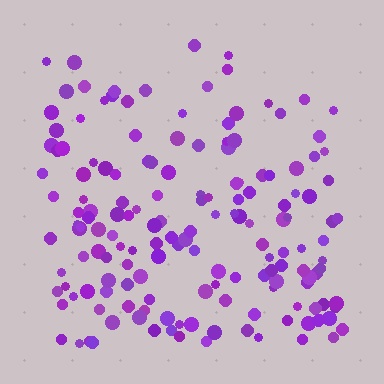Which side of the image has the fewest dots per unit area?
The top.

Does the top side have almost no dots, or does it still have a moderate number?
Still a moderate number, just noticeably fewer than the bottom.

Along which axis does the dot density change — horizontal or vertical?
Vertical.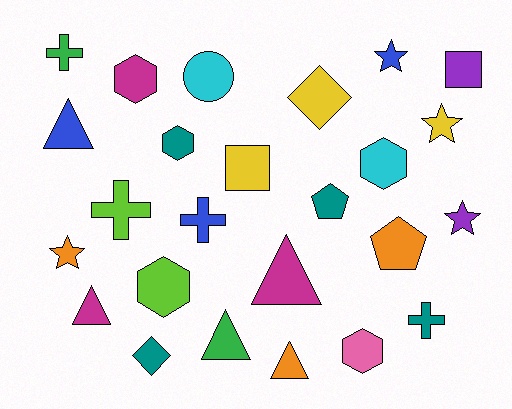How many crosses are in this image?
There are 4 crosses.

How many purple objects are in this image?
There are 2 purple objects.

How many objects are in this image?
There are 25 objects.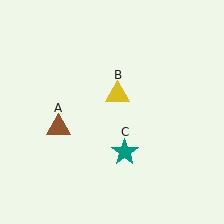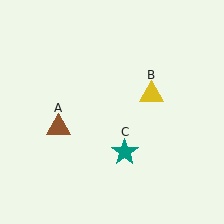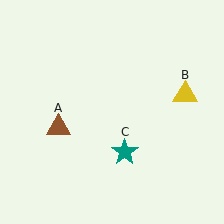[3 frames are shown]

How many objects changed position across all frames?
1 object changed position: yellow triangle (object B).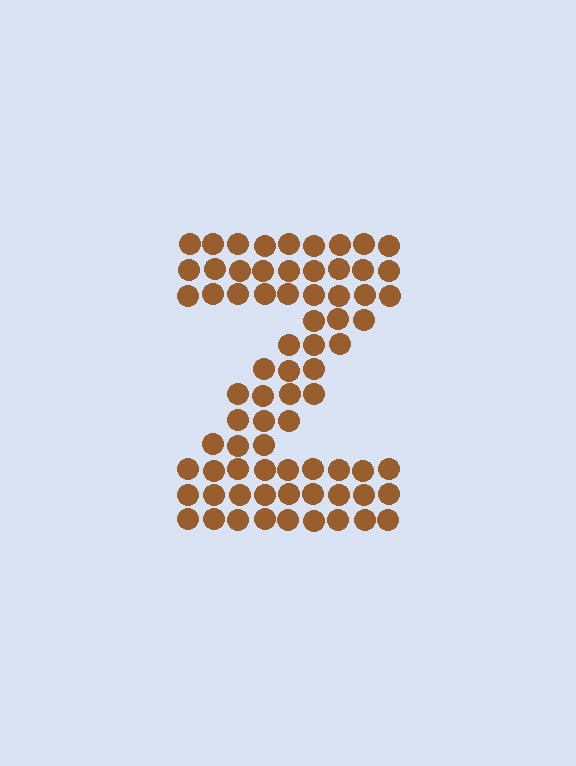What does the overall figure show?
The overall figure shows the letter Z.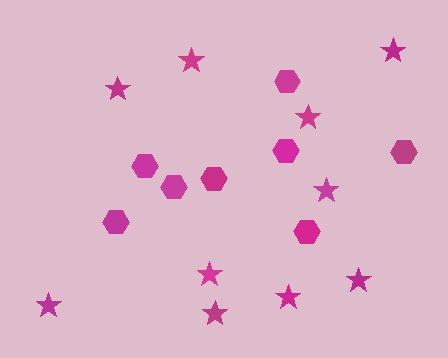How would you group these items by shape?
There are 2 groups: one group of stars (10) and one group of hexagons (8).